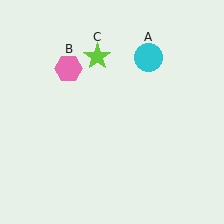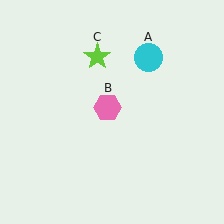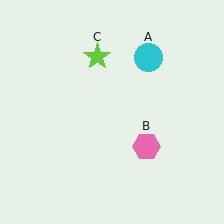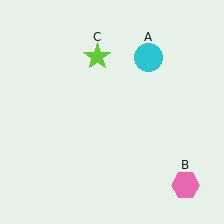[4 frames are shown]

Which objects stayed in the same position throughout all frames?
Cyan circle (object A) and lime star (object C) remained stationary.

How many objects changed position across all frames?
1 object changed position: pink hexagon (object B).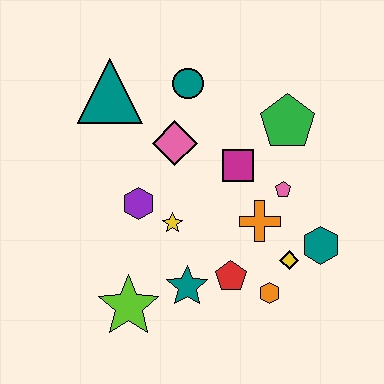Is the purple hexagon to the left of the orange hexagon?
Yes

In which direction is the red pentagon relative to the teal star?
The red pentagon is to the right of the teal star.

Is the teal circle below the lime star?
No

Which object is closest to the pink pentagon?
The orange cross is closest to the pink pentagon.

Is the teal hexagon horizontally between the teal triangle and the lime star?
No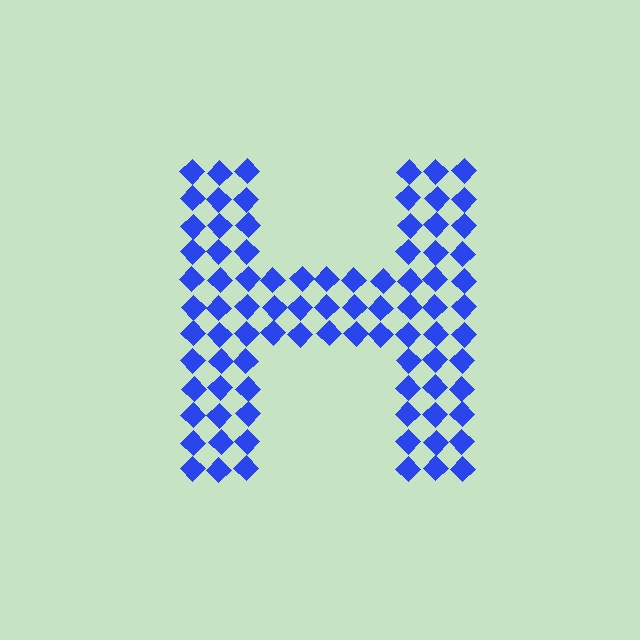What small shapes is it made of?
It is made of small diamonds.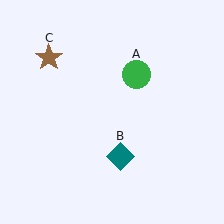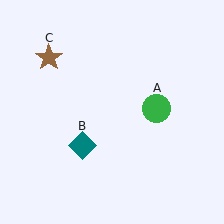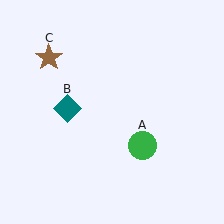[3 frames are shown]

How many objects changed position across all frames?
2 objects changed position: green circle (object A), teal diamond (object B).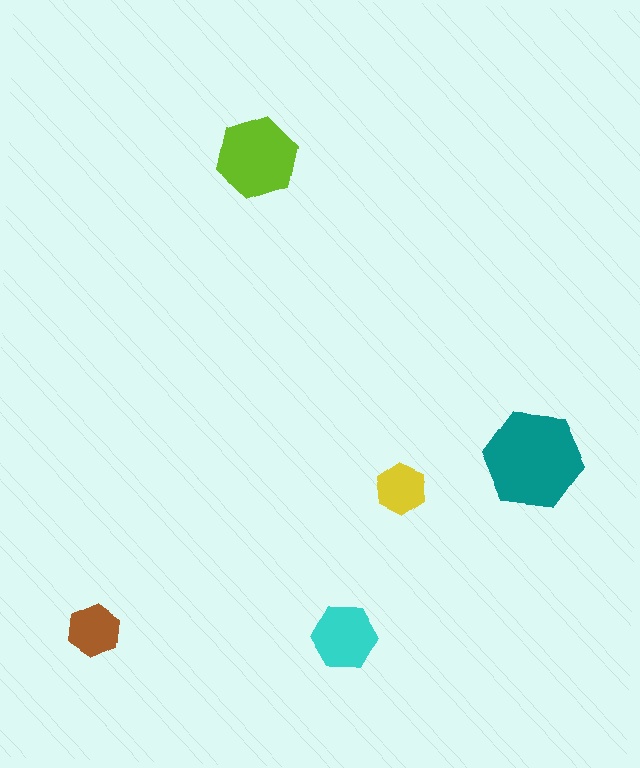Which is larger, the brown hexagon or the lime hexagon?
The lime one.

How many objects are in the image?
There are 5 objects in the image.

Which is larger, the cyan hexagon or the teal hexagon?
The teal one.